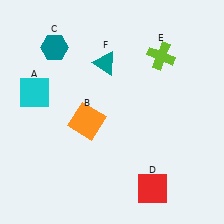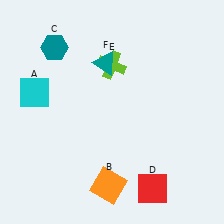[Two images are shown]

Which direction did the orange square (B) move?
The orange square (B) moved down.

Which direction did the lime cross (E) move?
The lime cross (E) moved left.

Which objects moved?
The objects that moved are: the orange square (B), the lime cross (E).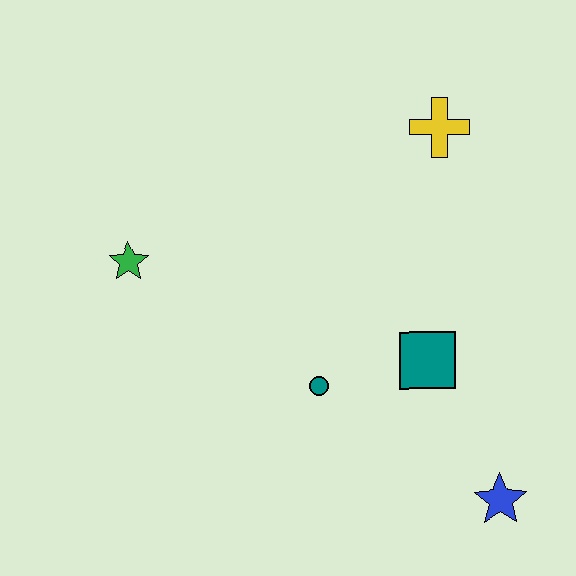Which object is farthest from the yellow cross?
The blue star is farthest from the yellow cross.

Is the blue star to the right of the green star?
Yes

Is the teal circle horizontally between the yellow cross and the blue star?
No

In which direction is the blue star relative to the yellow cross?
The blue star is below the yellow cross.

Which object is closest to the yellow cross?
The teal square is closest to the yellow cross.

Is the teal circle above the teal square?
No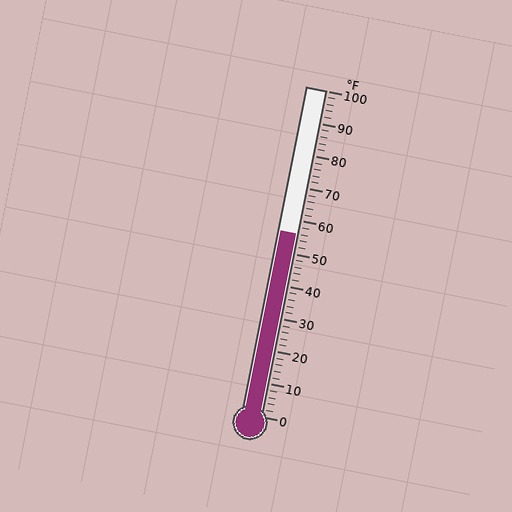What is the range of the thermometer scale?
The thermometer scale ranges from 0°F to 100°F.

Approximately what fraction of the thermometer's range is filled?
The thermometer is filled to approximately 55% of its range.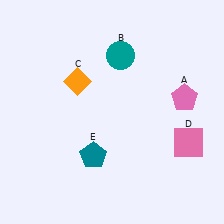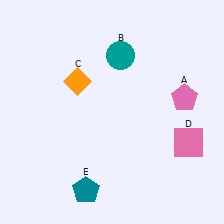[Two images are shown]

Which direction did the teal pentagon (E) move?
The teal pentagon (E) moved down.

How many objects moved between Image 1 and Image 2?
1 object moved between the two images.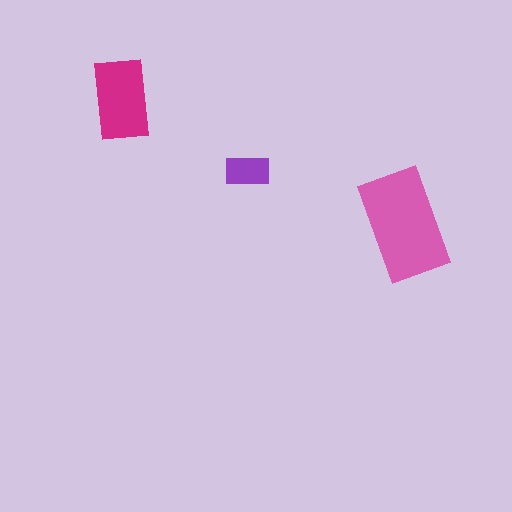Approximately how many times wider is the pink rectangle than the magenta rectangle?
About 1.5 times wider.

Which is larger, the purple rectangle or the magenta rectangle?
The magenta one.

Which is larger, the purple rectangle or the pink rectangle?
The pink one.